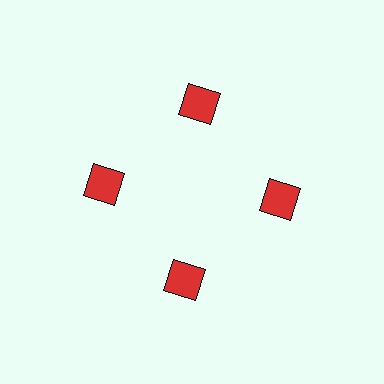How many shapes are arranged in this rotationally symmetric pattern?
There are 4 shapes, arranged in 4 groups of 1.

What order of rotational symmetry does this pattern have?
This pattern has 4-fold rotational symmetry.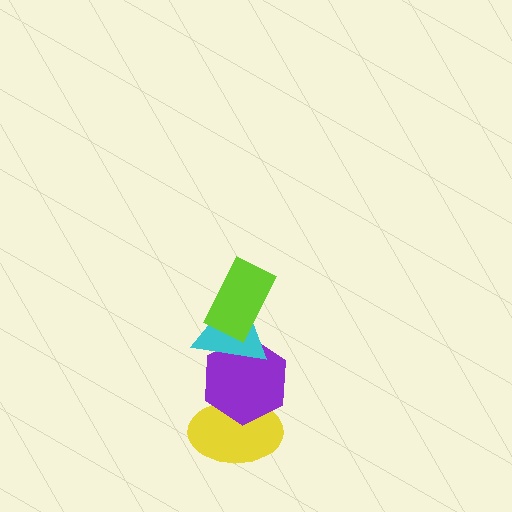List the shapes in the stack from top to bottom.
From top to bottom: the lime rectangle, the cyan triangle, the purple hexagon, the yellow ellipse.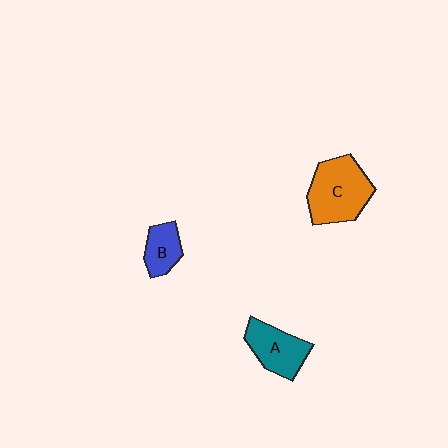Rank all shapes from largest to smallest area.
From largest to smallest: C (orange), A (teal), B (blue).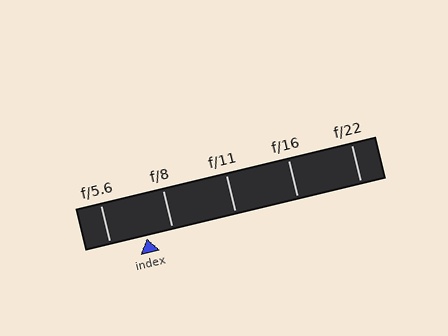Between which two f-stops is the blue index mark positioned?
The index mark is between f/5.6 and f/8.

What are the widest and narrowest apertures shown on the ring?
The widest aperture shown is f/5.6 and the narrowest is f/22.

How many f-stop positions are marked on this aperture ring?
There are 5 f-stop positions marked.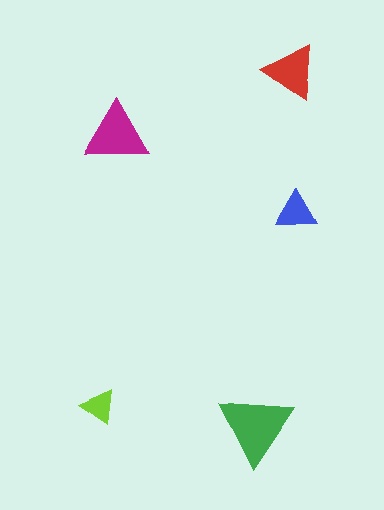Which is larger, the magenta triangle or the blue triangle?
The magenta one.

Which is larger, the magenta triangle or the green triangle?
The green one.